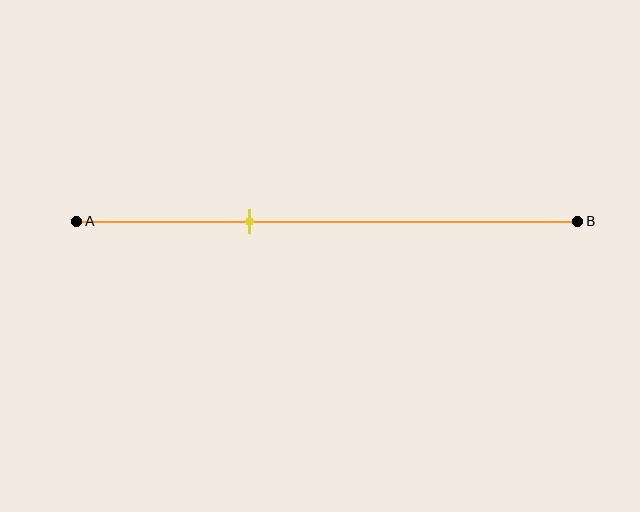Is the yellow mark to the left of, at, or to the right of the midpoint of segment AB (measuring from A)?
The yellow mark is to the left of the midpoint of segment AB.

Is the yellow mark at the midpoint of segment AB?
No, the mark is at about 35% from A, not at the 50% midpoint.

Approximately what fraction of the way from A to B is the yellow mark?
The yellow mark is approximately 35% of the way from A to B.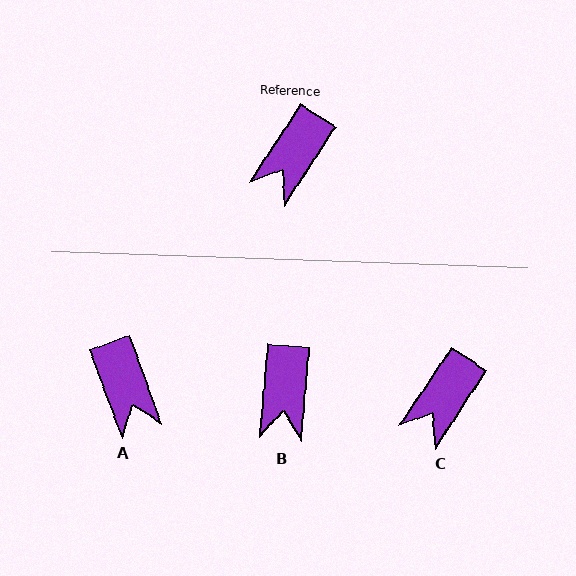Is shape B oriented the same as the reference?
No, it is off by about 29 degrees.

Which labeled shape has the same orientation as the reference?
C.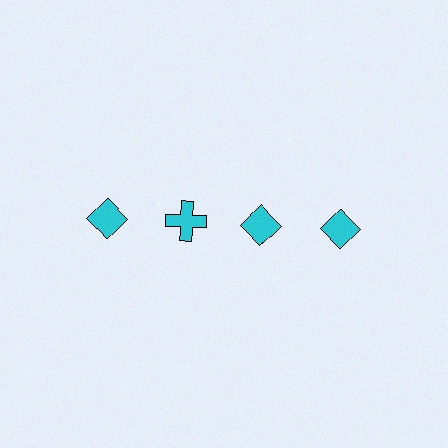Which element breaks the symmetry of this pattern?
The cyan cross in the top row, second from left column breaks the symmetry. All other shapes are cyan diamonds.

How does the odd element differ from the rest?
It has a different shape: cross instead of diamond.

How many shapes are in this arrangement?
There are 4 shapes arranged in a grid pattern.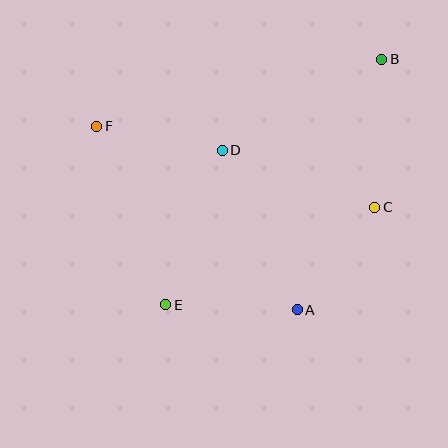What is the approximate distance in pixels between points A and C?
The distance between A and C is approximately 128 pixels.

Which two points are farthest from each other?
Points B and E are farthest from each other.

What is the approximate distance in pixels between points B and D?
The distance between B and D is approximately 183 pixels.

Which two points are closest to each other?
Points D and F are closest to each other.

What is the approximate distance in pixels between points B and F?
The distance between B and F is approximately 293 pixels.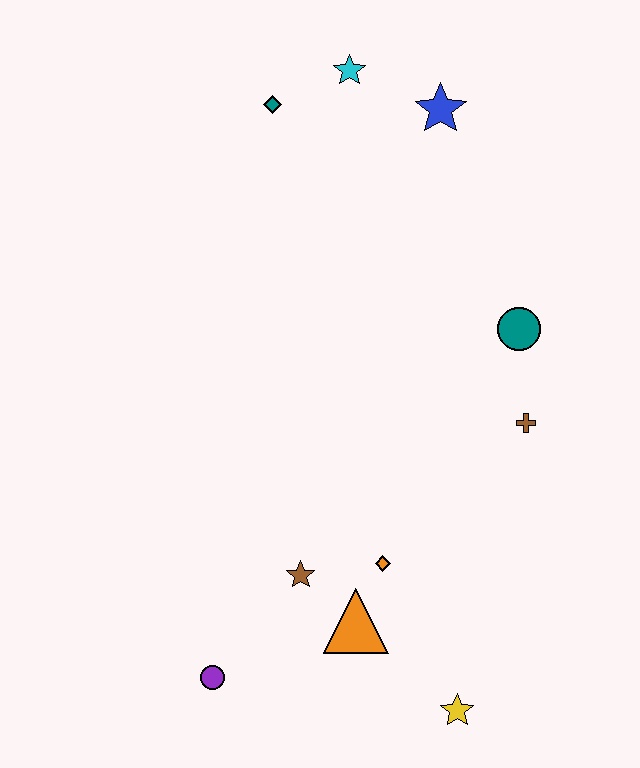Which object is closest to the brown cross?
The teal circle is closest to the brown cross.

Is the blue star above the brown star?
Yes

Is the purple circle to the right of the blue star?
No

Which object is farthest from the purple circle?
The cyan star is farthest from the purple circle.